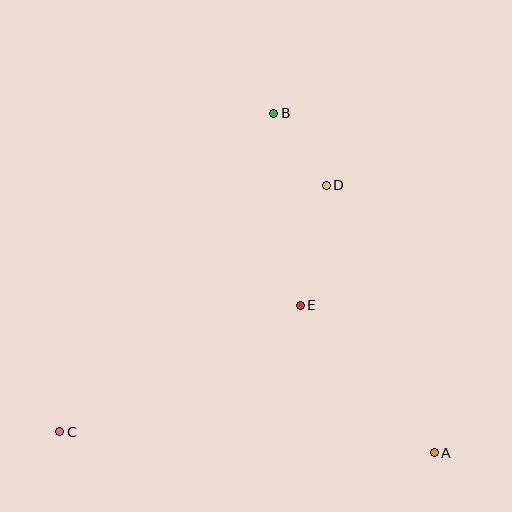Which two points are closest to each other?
Points B and D are closest to each other.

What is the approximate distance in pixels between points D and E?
The distance between D and E is approximately 123 pixels.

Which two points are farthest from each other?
Points B and C are farthest from each other.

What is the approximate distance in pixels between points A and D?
The distance between A and D is approximately 289 pixels.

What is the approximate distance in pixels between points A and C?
The distance between A and C is approximately 375 pixels.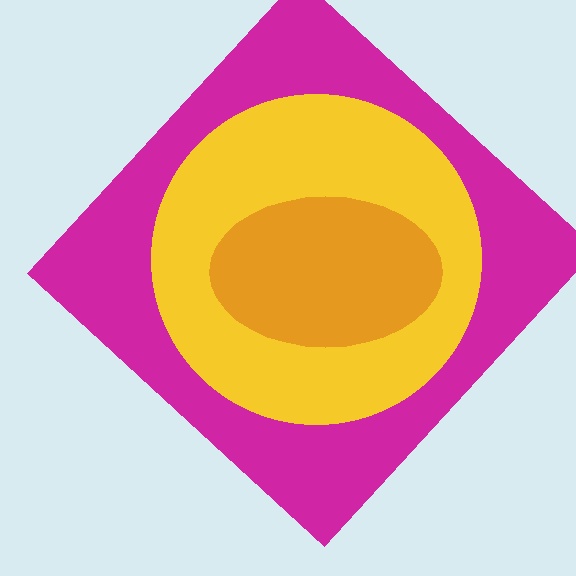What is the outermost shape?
The magenta diamond.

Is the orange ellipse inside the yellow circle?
Yes.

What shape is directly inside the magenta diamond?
The yellow circle.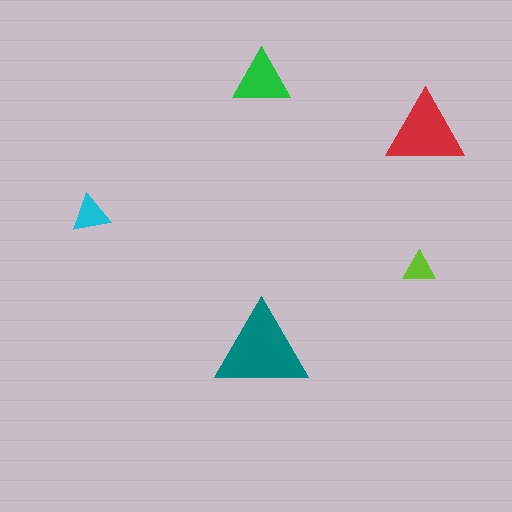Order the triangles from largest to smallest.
the teal one, the red one, the green one, the cyan one, the lime one.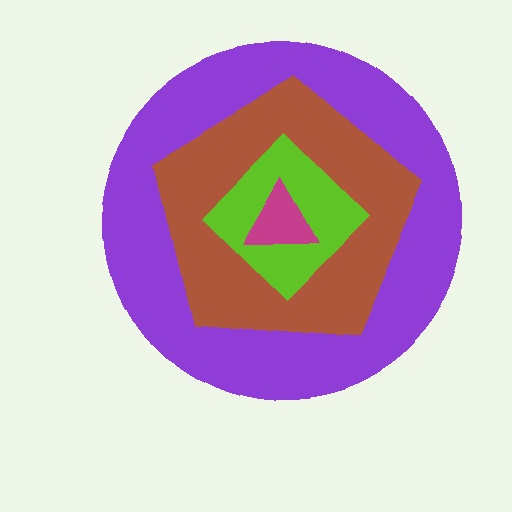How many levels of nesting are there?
4.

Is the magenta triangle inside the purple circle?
Yes.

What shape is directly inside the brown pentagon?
The lime diamond.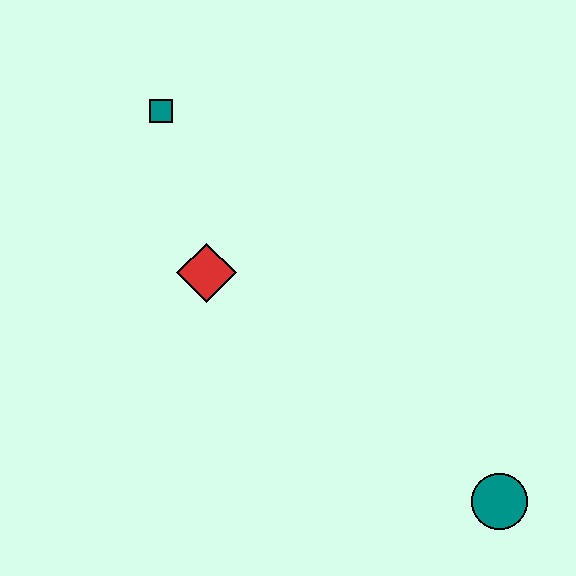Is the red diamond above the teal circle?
Yes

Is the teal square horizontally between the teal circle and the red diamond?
No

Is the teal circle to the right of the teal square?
Yes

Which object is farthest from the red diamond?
The teal circle is farthest from the red diamond.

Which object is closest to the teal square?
The red diamond is closest to the teal square.